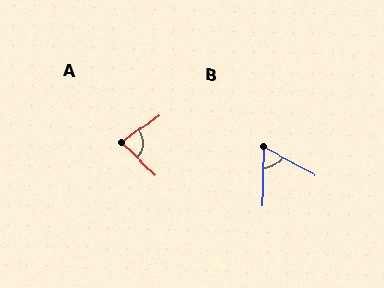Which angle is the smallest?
B, at approximately 62 degrees.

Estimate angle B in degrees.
Approximately 62 degrees.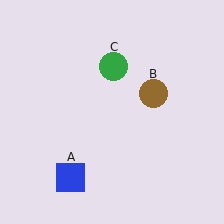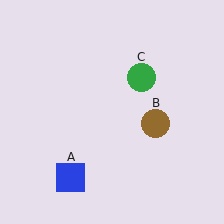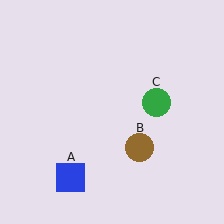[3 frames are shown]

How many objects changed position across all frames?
2 objects changed position: brown circle (object B), green circle (object C).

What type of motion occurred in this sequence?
The brown circle (object B), green circle (object C) rotated clockwise around the center of the scene.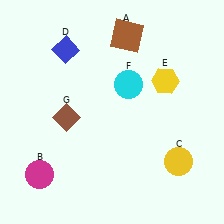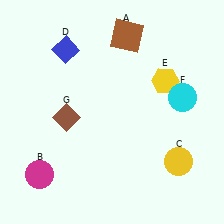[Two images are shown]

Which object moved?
The cyan circle (F) moved right.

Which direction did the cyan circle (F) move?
The cyan circle (F) moved right.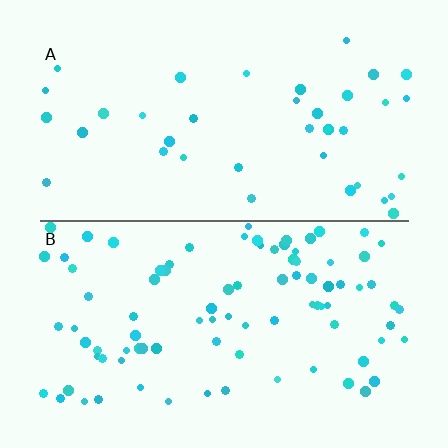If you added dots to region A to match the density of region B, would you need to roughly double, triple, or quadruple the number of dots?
Approximately double.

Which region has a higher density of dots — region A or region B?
B (the bottom).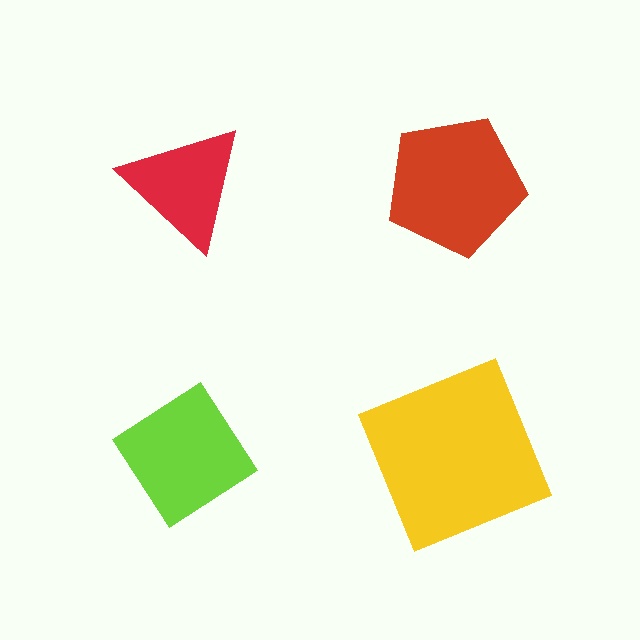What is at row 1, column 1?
A red triangle.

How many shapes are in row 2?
2 shapes.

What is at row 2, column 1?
A lime diamond.